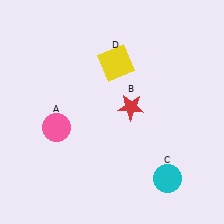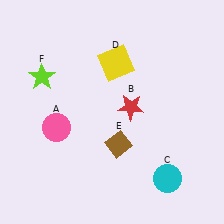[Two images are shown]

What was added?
A brown diamond (E), a lime star (F) were added in Image 2.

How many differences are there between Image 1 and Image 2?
There are 2 differences between the two images.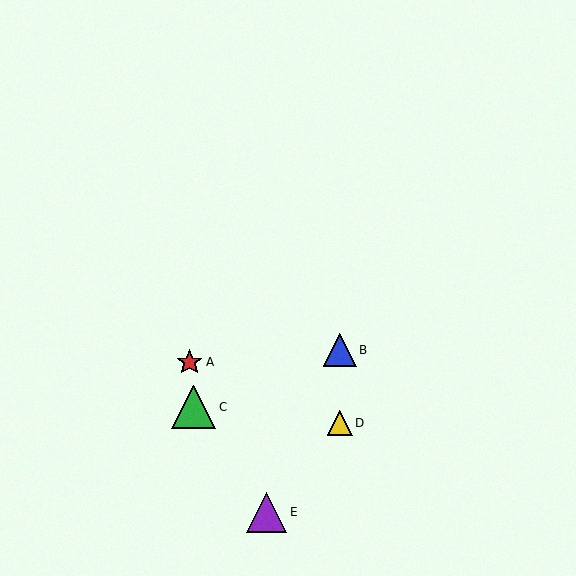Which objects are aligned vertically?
Objects B, D are aligned vertically.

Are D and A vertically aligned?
No, D is at x≈340 and A is at x≈190.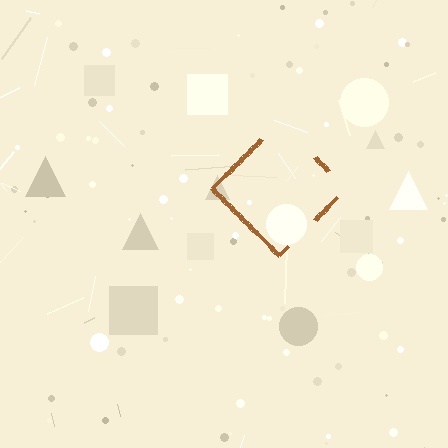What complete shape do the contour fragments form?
The contour fragments form a diamond.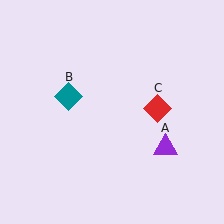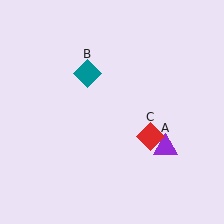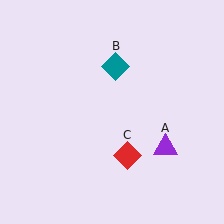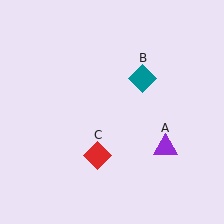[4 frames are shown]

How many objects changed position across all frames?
2 objects changed position: teal diamond (object B), red diamond (object C).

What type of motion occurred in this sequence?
The teal diamond (object B), red diamond (object C) rotated clockwise around the center of the scene.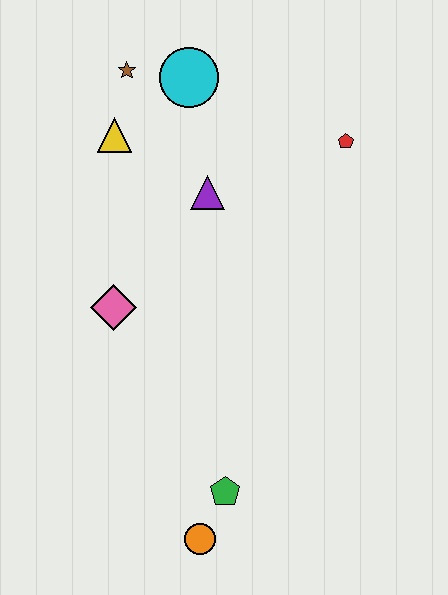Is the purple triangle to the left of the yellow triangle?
No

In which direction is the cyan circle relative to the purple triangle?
The cyan circle is above the purple triangle.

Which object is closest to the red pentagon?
The purple triangle is closest to the red pentagon.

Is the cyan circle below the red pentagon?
No